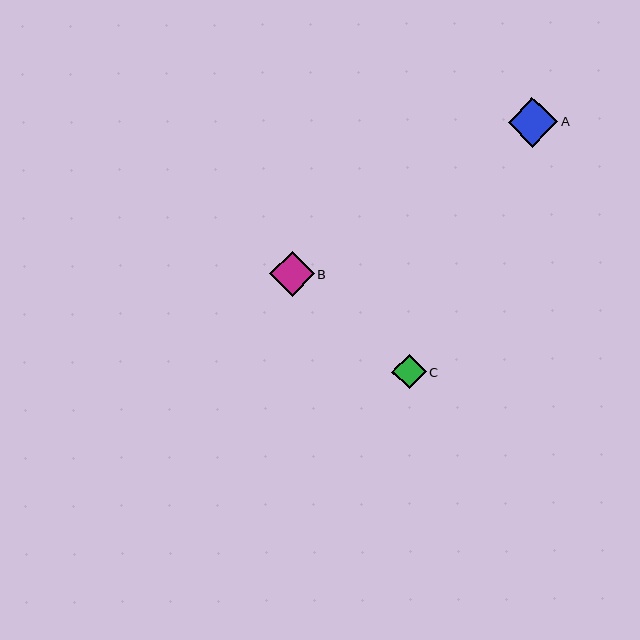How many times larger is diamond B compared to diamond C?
Diamond B is approximately 1.3 times the size of diamond C.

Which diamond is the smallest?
Diamond C is the smallest with a size of approximately 34 pixels.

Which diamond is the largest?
Diamond A is the largest with a size of approximately 50 pixels.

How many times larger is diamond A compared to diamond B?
Diamond A is approximately 1.1 times the size of diamond B.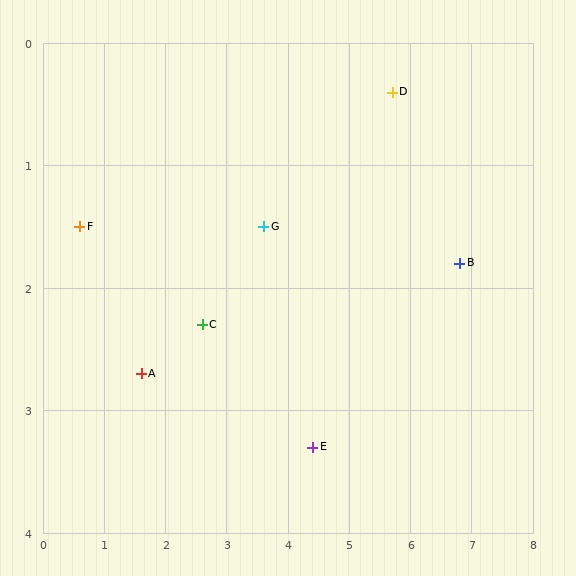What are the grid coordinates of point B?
Point B is at approximately (6.8, 1.8).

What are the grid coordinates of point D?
Point D is at approximately (5.7, 0.4).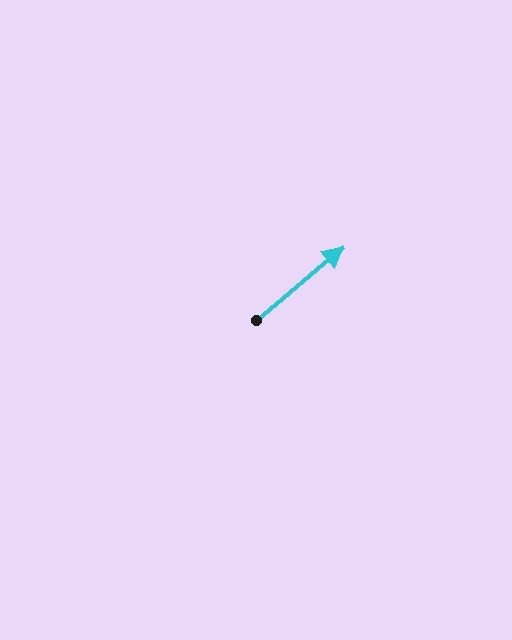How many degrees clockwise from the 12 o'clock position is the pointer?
Approximately 50 degrees.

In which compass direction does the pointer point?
Northeast.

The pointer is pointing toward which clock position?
Roughly 2 o'clock.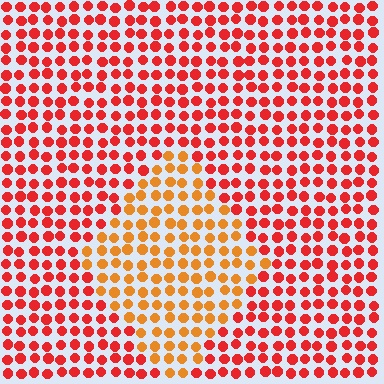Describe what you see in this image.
The image is filled with small red elements in a uniform arrangement. A diamond-shaped region is visible where the elements are tinted to a slightly different hue, forming a subtle color boundary.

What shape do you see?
I see a diamond.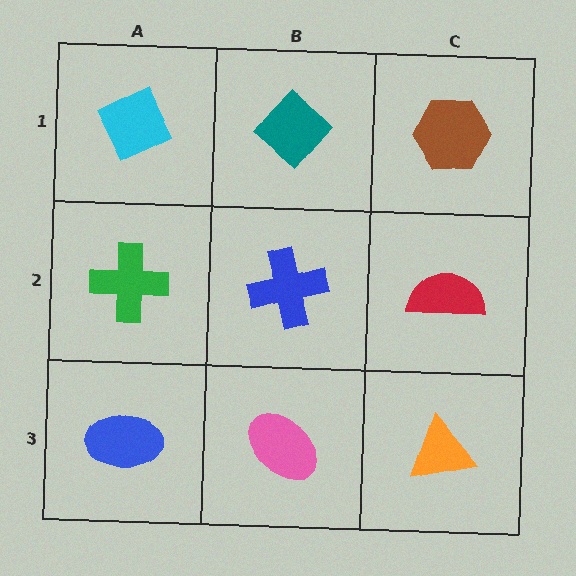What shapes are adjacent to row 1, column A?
A green cross (row 2, column A), a teal diamond (row 1, column B).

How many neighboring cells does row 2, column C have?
3.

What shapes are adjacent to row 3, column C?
A red semicircle (row 2, column C), a pink ellipse (row 3, column B).